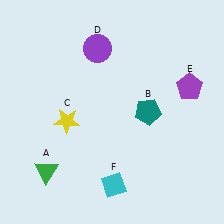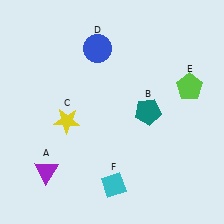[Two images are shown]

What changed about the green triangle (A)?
In Image 1, A is green. In Image 2, it changed to purple.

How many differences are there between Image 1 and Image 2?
There are 3 differences between the two images.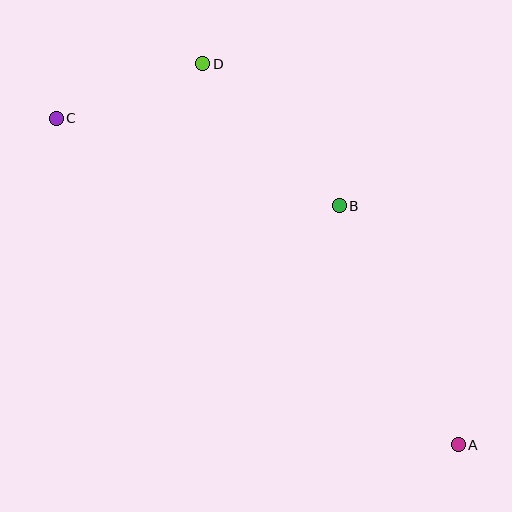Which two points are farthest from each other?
Points A and C are farthest from each other.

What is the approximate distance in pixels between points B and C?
The distance between B and C is approximately 296 pixels.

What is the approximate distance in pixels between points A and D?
The distance between A and D is approximately 459 pixels.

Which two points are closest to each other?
Points C and D are closest to each other.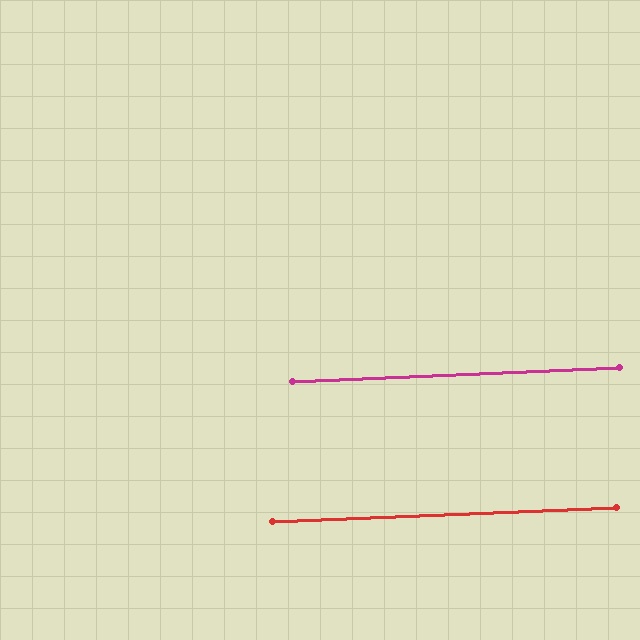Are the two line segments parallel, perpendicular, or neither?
Parallel — their directions differ by only 0.1°.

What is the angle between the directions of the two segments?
Approximately 0 degrees.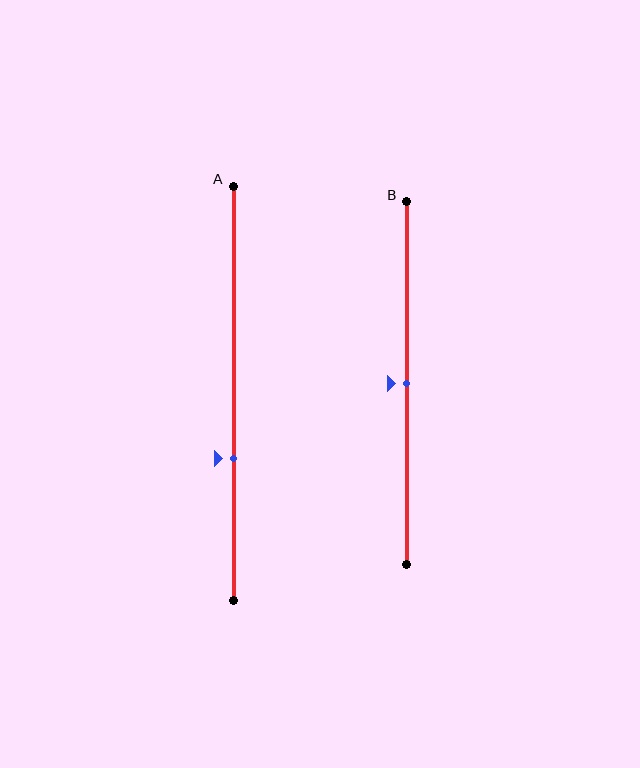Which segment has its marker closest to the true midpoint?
Segment B has its marker closest to the true midpoint.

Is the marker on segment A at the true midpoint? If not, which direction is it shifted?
No, the marker on segment A is shifted downward by about 16% of the segment length.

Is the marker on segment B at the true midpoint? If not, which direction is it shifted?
Yes, the marker on segment B is at the true midpoint.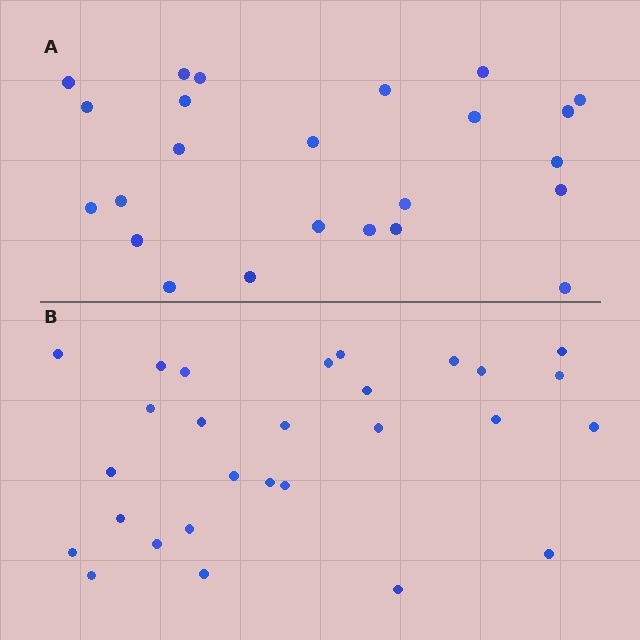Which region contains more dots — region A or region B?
Region B (the bottom region) has more dots.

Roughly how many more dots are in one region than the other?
Region B has about 4 more dots than region A.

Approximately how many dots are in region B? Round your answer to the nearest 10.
About 30 dots. (The exact count is 28, which rounds to 30.)